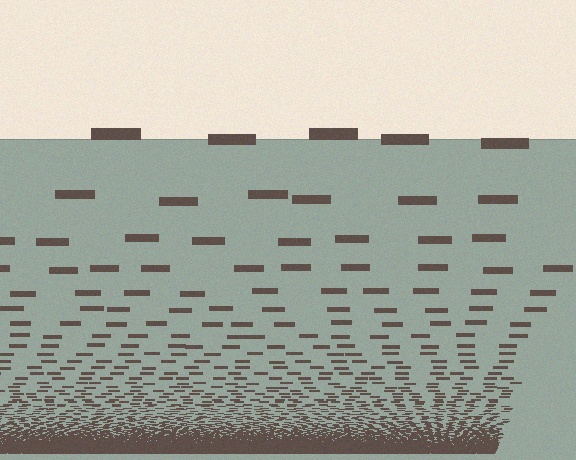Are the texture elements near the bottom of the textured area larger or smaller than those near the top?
Smaller. The gradient is inverted — elements near the bottom are smaller and denser.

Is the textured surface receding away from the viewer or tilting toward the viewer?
The surface appears to tilt toward the viewer. Texture elements get larger and sparser toward the top.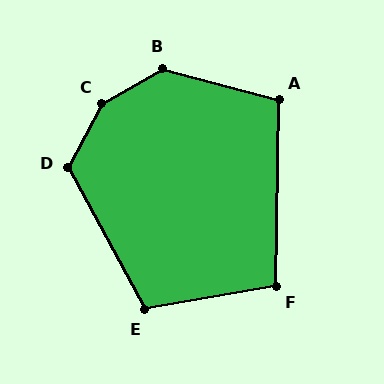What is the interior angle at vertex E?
Approximately 109 degrees (obtuse).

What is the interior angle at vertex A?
Approximately 104 degrees (obtuse).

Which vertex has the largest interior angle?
C, at approximately 147 degrees.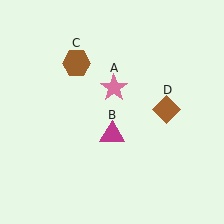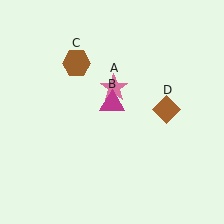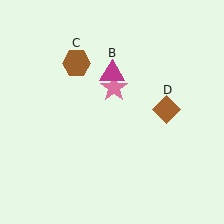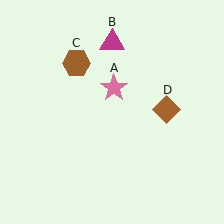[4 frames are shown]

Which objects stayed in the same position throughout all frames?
Pink star (object A) and brown hexagon (object C) and brown diamond (object D) remained stationary.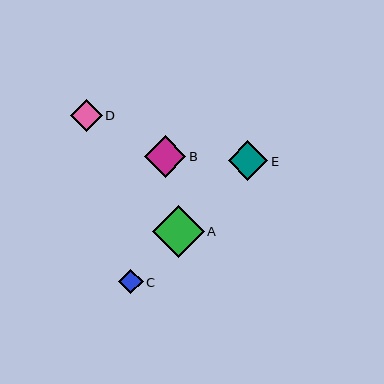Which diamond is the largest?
Diamond A is the largest with a size of approximately 52 pixels.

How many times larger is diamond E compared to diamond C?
Diamond E is approximately 1.6 times the size of diamond C.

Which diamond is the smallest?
Diamond C is the smallest with a size of approximately 24 pixels.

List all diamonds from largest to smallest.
From largest to smallest: A, B, E, D, C.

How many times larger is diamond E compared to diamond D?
Diamond E is approximately 1.2 times the size of diamond D.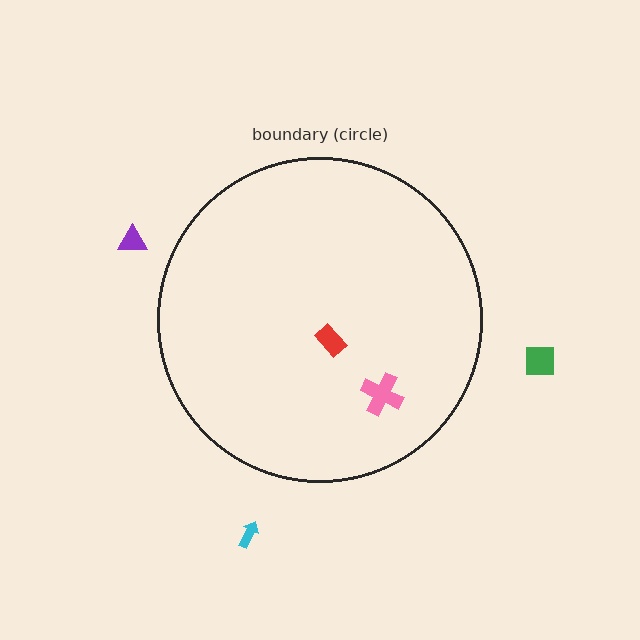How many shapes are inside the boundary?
2 inside, 3 outside.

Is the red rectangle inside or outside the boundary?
Inside.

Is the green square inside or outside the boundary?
Outside.